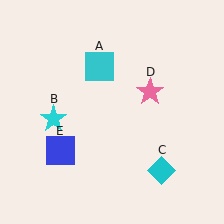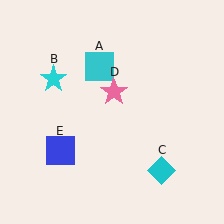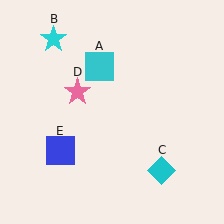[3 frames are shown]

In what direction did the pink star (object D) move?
The pink star (object D) moved left.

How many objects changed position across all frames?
2 objects changed position: cyan star (object B), pink star (object D).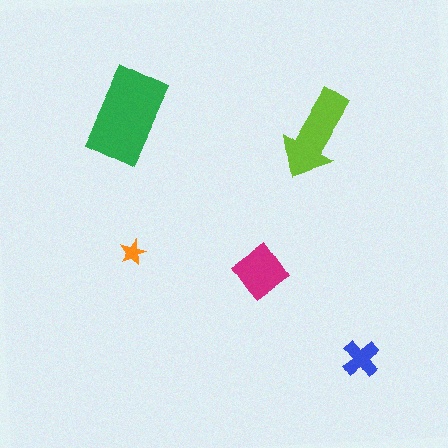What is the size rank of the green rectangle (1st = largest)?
1st.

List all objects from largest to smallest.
The green rectangle, the lime arrow, the magenta diamond, the blue cross, the orange star.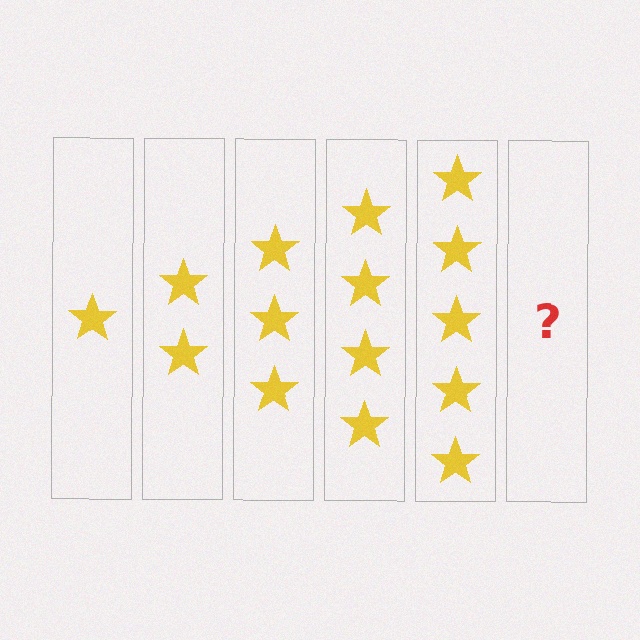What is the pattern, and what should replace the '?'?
The pattern is that each step adds one more star. The '?' should be 6 stars.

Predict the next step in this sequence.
The next step is 6 stars.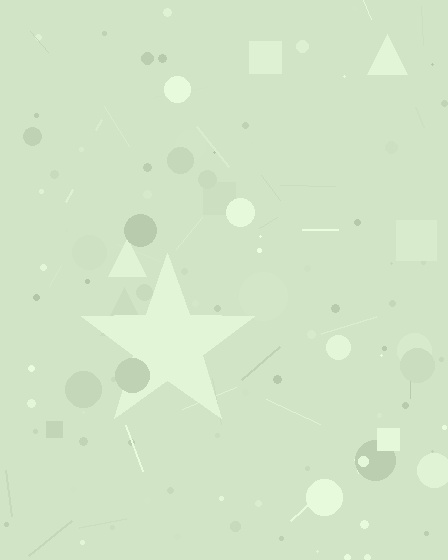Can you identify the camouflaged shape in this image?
The camouflaged shape is a star.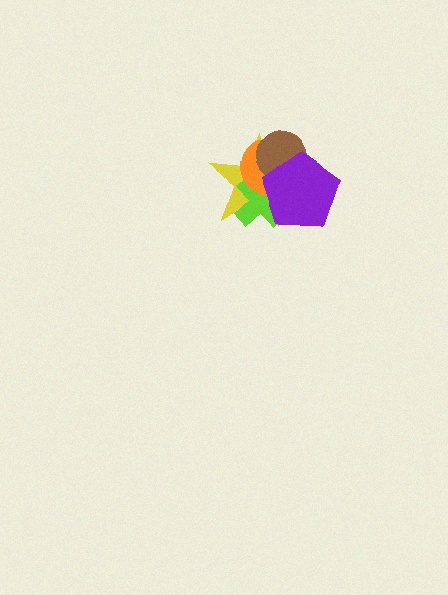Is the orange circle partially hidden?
Yes, it is partially covered by another shape.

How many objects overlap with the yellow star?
4 objects overlap with the yellow star.